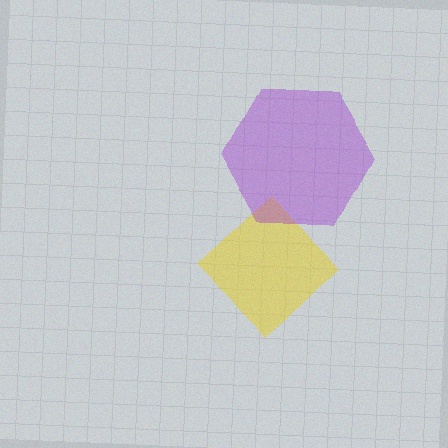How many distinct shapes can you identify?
There are 2 distinct shapes: a yellow diamond, a purple hexagon.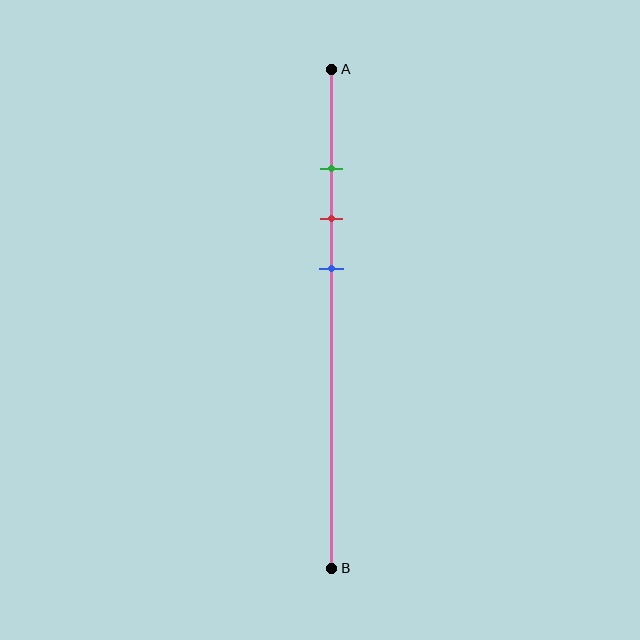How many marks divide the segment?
There are 3 marks dividing the segment.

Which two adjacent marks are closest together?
The green and red marks are the closest adjacent pair.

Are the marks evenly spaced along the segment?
Yes, the marks are approximately evenly spaced.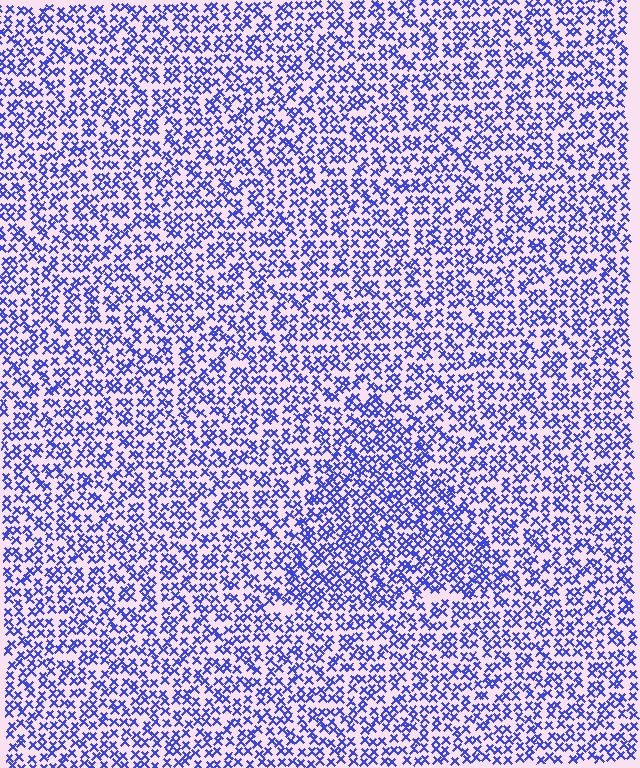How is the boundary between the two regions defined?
The boundary is defined by a change in element density (approximately 1.4x ratio). All elements are the same color, size, and shape.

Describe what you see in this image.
The image contains small blue elements arranged at two different densities. A triangle-shaped region is visible where the elements are more densely packed than the surrounding area.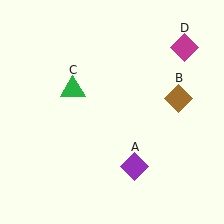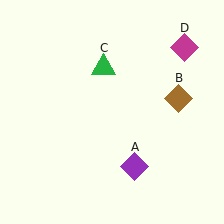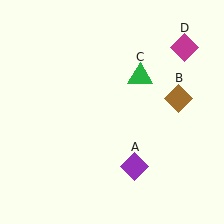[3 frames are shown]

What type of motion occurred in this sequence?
The green triangle (object C) rotated clockwise around the center of the scene.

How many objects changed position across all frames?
1 object changed position: green triangle (object C).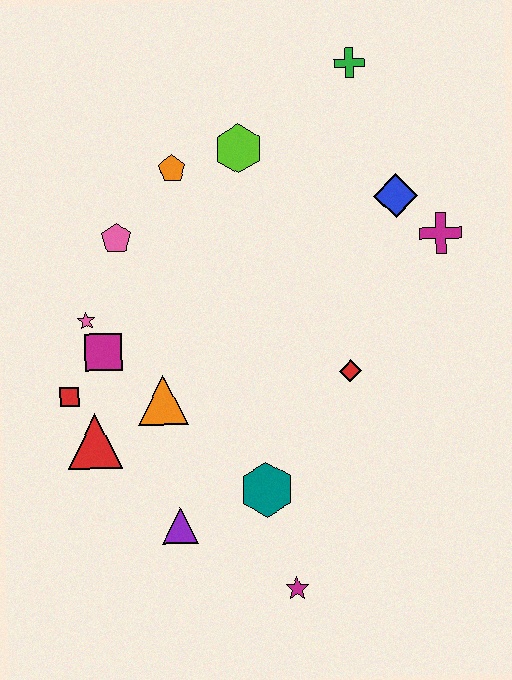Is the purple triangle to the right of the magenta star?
No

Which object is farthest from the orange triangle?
The green cross is farthest from the orange triangle.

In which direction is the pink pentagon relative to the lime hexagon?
The pink pentagon is to the left of the lime hexagon.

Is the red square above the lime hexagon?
No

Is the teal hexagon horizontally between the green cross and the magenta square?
Yes